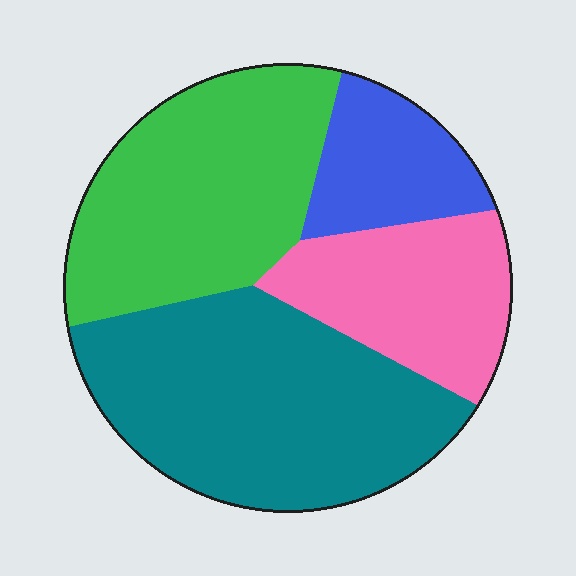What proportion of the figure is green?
Green takes up between a sixth and a third of the figure.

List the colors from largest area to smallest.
From largest to smallest: teal, green, pink, blue.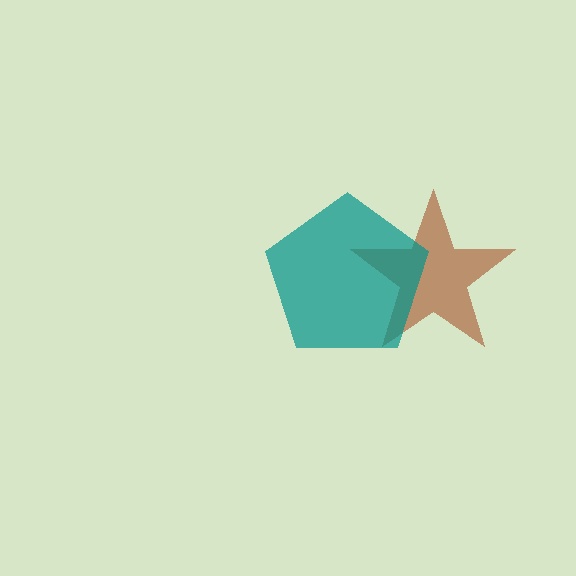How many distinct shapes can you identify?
There are 2 distinct shapes: a brown star, a teal pentagon.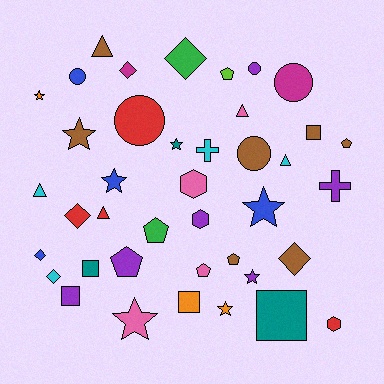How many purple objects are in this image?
There are 6 purple objects.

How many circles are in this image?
There are 5 circles.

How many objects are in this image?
There are 40 objects.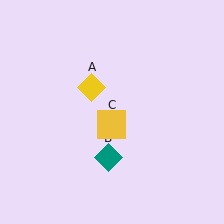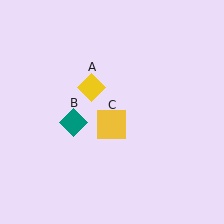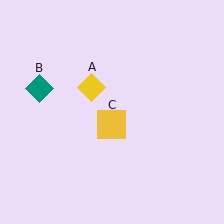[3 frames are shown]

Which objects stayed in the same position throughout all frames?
Yellow diamond (object A) and yellow square (object C) remained stationary.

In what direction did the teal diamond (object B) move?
The teal diamond (object B) moved up and to the left.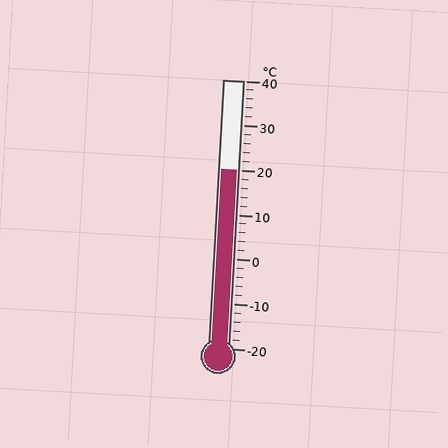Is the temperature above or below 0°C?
The temperature is above 0°C.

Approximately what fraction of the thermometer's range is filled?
The thermometer is filled to approximately 65% of its range.